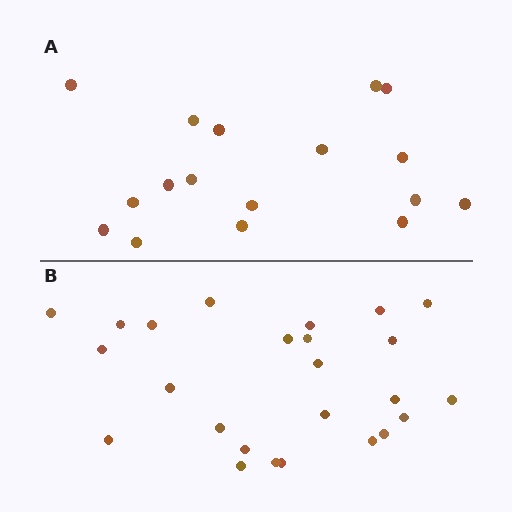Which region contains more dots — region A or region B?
Region B (the bottom region) has more dots.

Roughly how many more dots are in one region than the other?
Region B has roughly 8 or so more dots than region A.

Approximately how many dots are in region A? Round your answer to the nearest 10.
About 20 dots. (The exact count is 17, which rounds to 20.)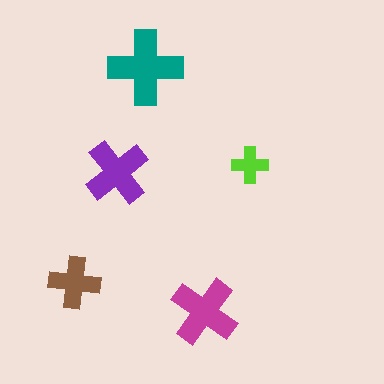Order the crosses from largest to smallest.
the teal one, the magenta one, the purple one, the brown one, the lime one.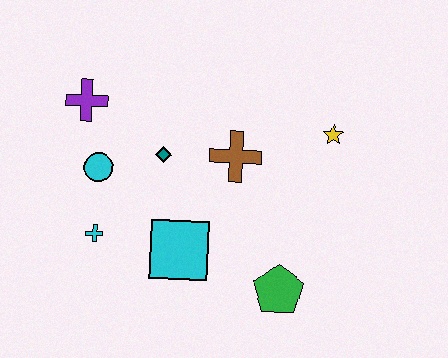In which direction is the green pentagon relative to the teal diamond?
The green pentagon is below the teal diamond.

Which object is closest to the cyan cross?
The cyan circle is closest to the cyan cross.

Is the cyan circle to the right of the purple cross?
Yes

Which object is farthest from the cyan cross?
The yellow star is farthest from the cyan cross.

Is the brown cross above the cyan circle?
Yes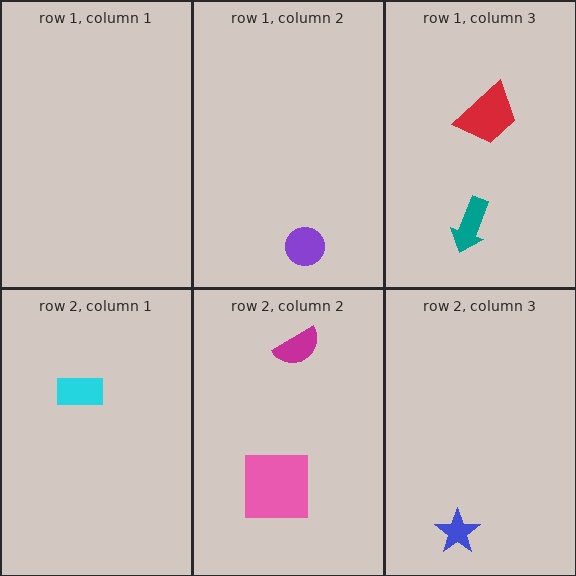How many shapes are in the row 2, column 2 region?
2.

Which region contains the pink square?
The row 2, column 2 region.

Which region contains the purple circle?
The row 1, column 2 region.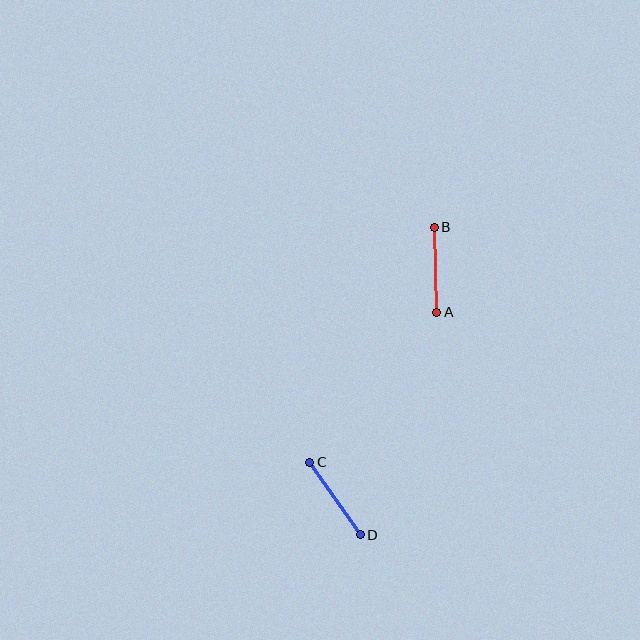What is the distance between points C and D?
The distance is approximately 89 pixels.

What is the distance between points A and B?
The distance is approximately 85 pixels.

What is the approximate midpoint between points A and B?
The midpoint is at approximately (435, 270) pixels.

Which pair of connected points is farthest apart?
Points C and D are farthest apart.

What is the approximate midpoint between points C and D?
The midpoint is at approximately (335, 499) pixels.